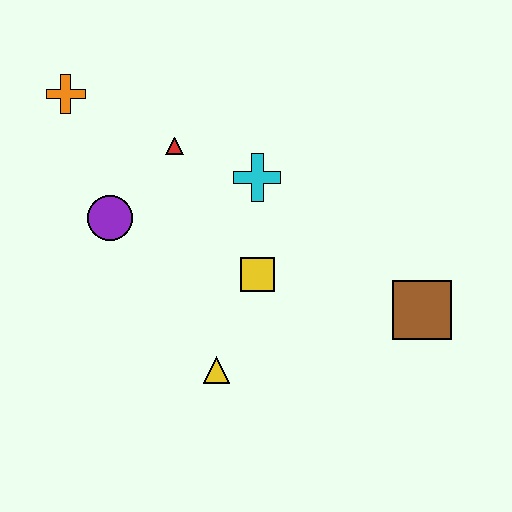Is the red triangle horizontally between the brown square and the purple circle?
Yes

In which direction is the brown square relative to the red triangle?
The brown square is to the right of the red triangle.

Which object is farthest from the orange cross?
The brown square is farthest from the orange cross.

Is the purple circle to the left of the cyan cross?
Yes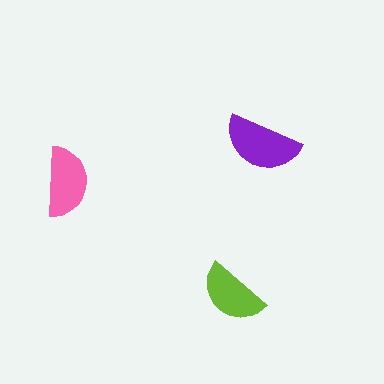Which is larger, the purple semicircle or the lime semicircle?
The purple one.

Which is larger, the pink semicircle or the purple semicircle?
The purple one.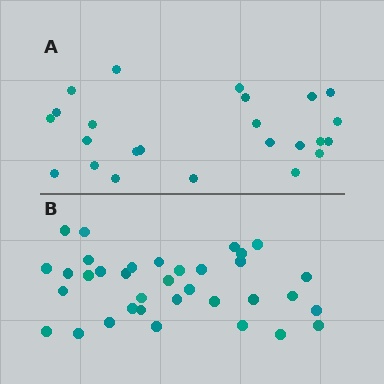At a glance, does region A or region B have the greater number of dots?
Region B (the bottom region) has more dots.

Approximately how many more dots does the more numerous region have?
Region B has roughly 12 or so more dots than region A.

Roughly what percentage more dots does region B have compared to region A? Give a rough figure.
About 45% more.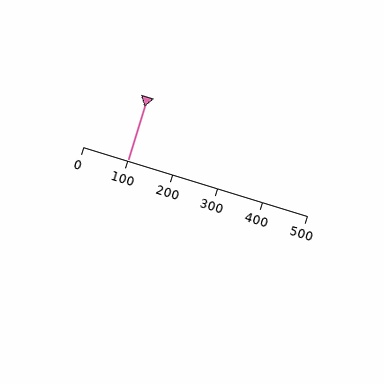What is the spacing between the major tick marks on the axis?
The major ticks are spaced 100 apart.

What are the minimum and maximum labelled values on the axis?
The axis runs from 0 to 500.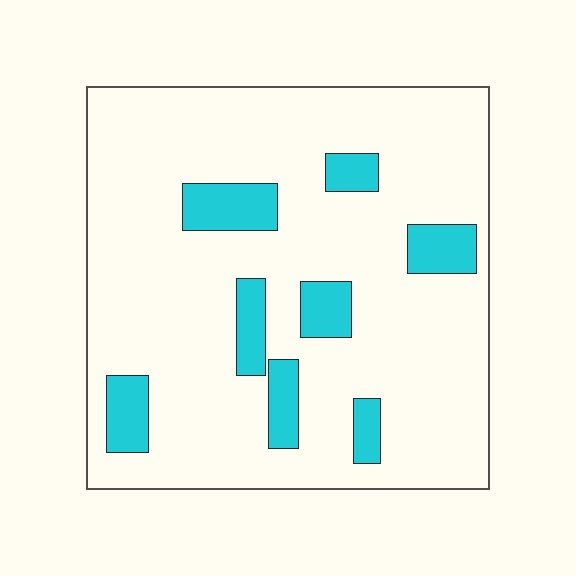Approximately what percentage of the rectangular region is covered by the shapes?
Approximately 15%.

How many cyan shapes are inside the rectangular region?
8.